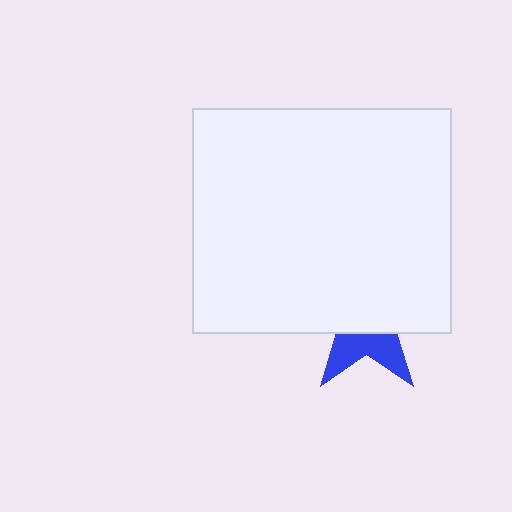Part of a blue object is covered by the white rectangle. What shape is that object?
It is a star.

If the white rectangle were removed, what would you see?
You would see the complete blue star.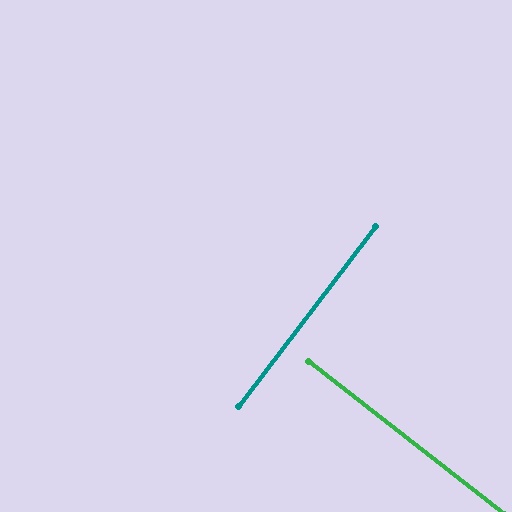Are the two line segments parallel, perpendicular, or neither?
Perpendicular — they meet at approximately 89°.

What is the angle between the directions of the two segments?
Approximately 89 degrees.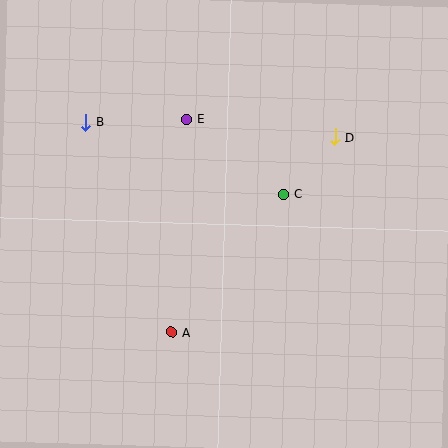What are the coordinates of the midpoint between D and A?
The midpoint between D and A is at (253, 235).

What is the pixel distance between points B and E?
The distance between B and E is 101 pixels.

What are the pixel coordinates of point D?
Point D is at (335, 137).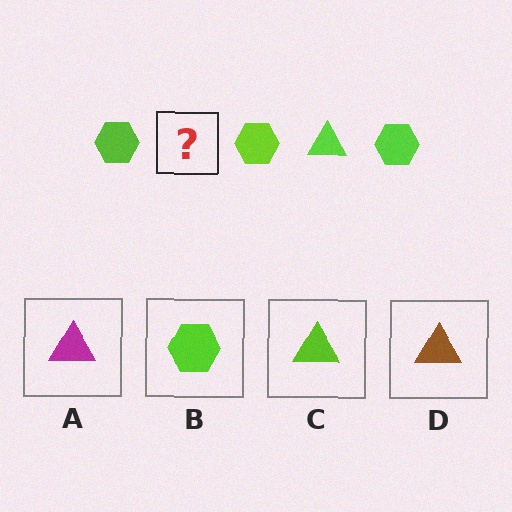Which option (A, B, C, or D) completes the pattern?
C.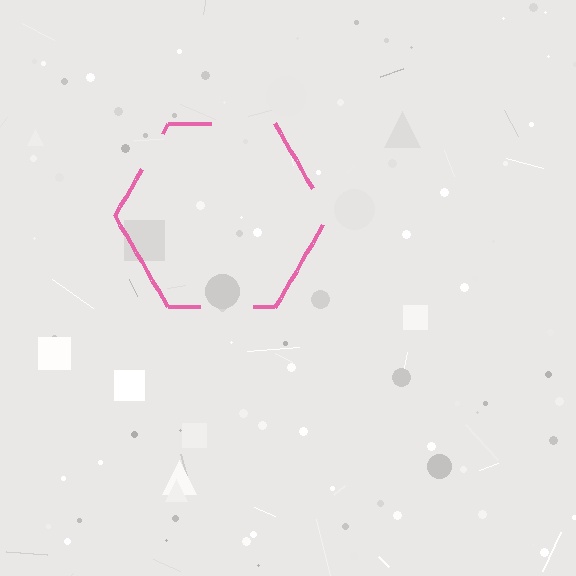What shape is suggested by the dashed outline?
The dashed outline suggests a hexagon.